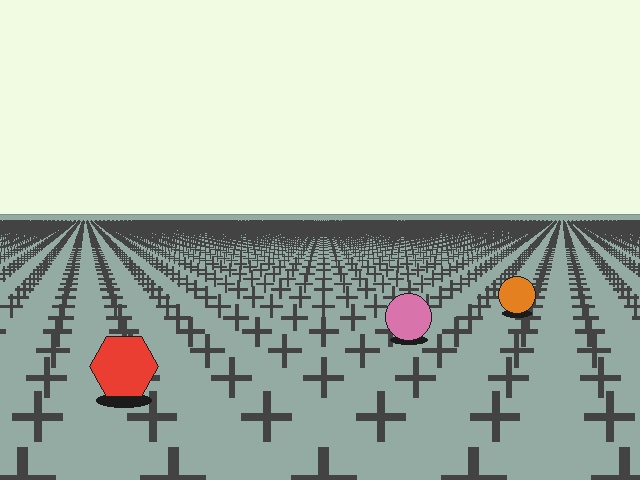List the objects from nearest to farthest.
From nearest to farthest: the red hexagon, the pink circle, the orange circle.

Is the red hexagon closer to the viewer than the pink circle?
Yes. The red hexagon is closer — you can tell from the texture gradient: the ground texture is coarser near it.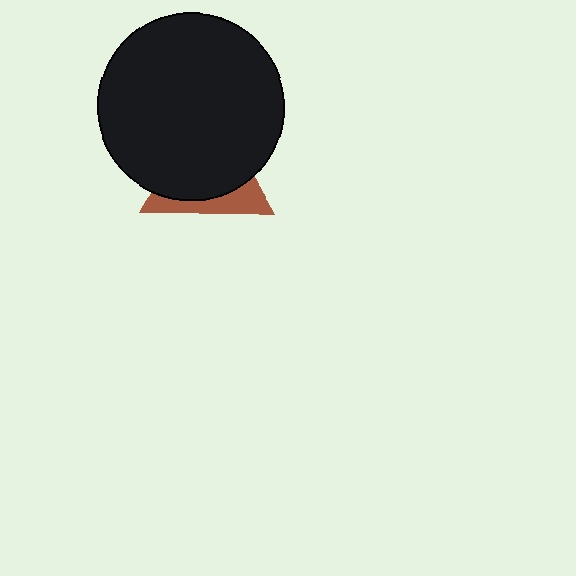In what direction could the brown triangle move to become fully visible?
The brown triangle could move down. That would shift it out from behind the black circle entirely.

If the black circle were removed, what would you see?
You would see the complete brown triangle.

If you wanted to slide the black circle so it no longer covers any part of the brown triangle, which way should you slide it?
Slide it up — that is the most direct way to separate the two shapes.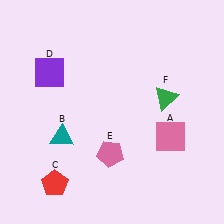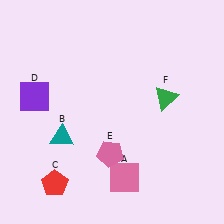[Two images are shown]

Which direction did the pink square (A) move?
The pink square (A) moved left.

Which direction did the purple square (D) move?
The purple square (D) moved down.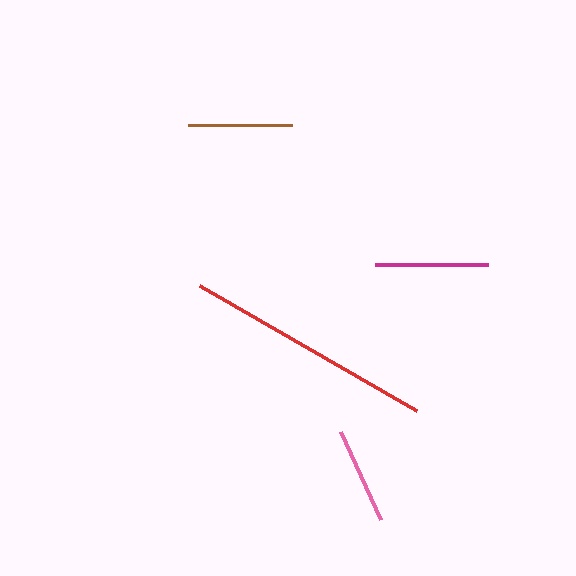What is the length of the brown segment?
The brown segment is approximately 104 pixels long.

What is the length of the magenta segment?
The magenta segment is approximately 113 pixels long.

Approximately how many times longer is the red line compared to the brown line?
The red line is approximately 2.4 times the length of the brown line.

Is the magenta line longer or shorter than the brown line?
The magenta line is longer than the brown line.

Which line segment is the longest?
The red line is the longest at approximately 250 pixels.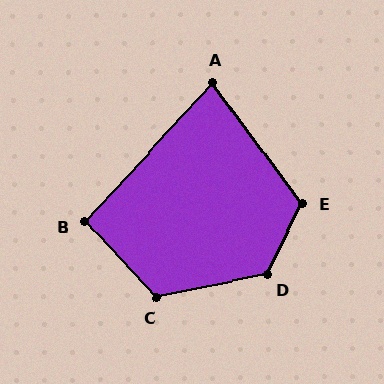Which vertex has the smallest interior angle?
A, at approximately 79 degrees.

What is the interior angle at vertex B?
Approximately 94 degrees (approximately right).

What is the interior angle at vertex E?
Approximately 116 degrees (obtuse).